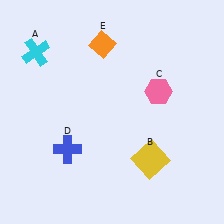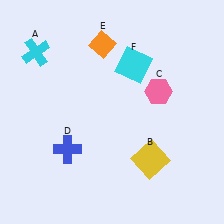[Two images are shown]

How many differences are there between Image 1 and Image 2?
There is 1 difference between the two images.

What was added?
A cyan square (F) was added in Image 2.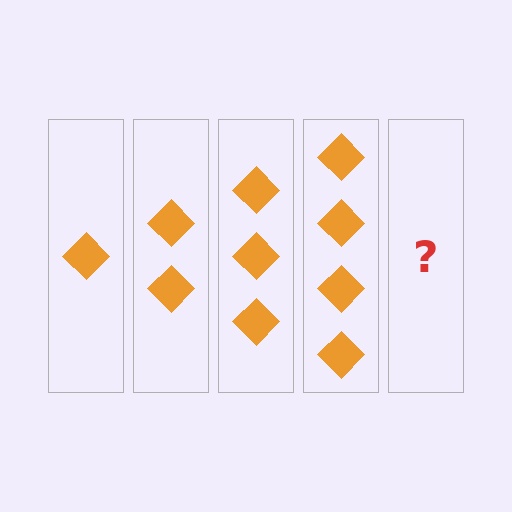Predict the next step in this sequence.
The next step is 5 diamonds.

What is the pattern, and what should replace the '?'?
The pattern is that each step adds one more diamond. The '?' should be 5 diamonds.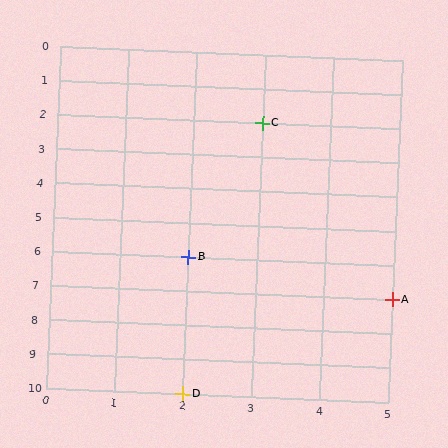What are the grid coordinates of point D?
Point D is at grid coordinates (2, 10).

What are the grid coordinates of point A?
Point A is at grid coordinates (5, 7).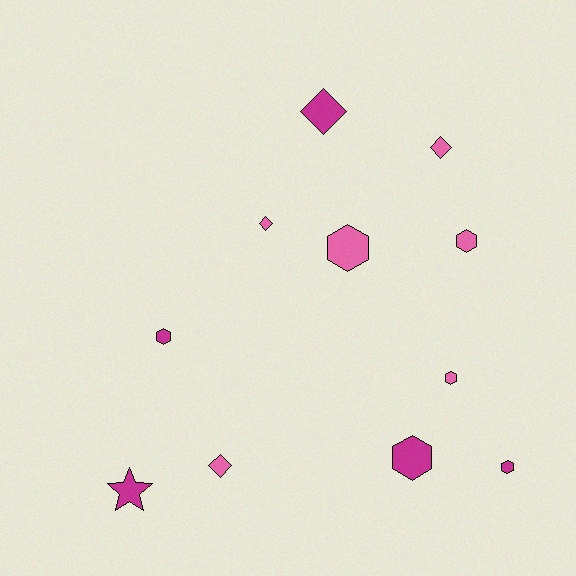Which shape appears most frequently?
Hexagon, with 6 objects.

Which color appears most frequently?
Pink, with 6 objects.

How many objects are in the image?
There are 11 objects.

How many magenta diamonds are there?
There is 1 magenta diamond.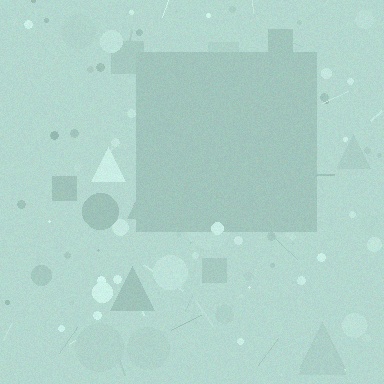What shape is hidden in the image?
A square is hidden in the image.